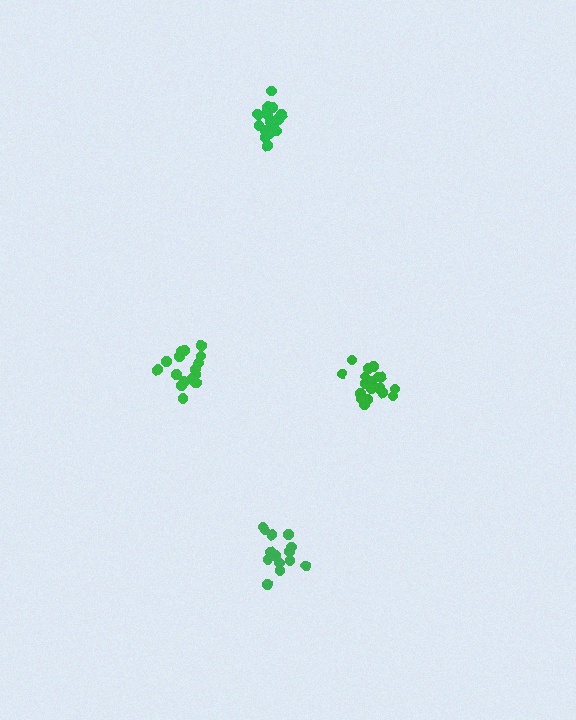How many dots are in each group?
Group 1: 19 dots, Group 2: 17 dots, Group 3: 14 dots, Group 4: 17 dots (67 total).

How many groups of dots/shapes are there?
There are 4 groups.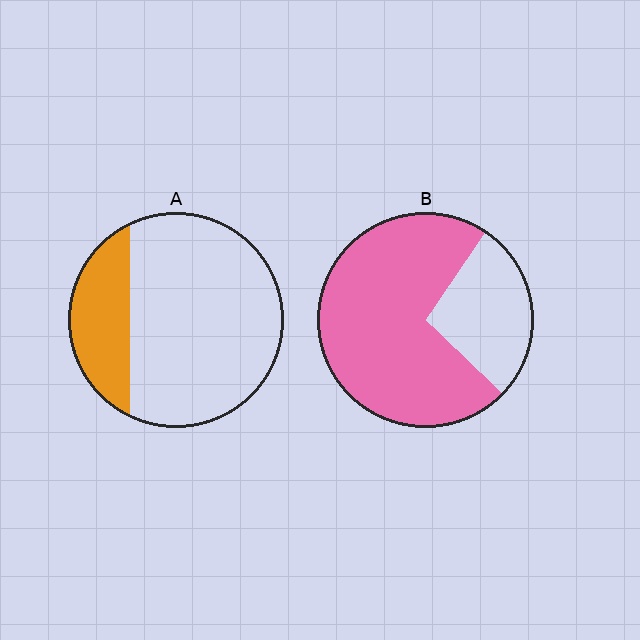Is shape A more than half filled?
No.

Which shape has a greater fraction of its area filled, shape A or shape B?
Shape B.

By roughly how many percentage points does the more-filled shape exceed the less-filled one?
By roughly 50 percentage points (B over A).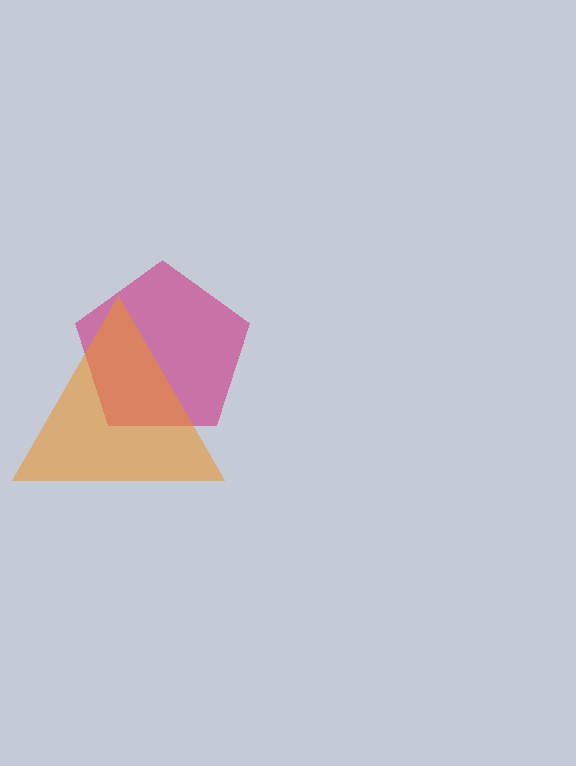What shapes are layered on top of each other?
The layered shapes are: a magenta pentagon, an orange triangle.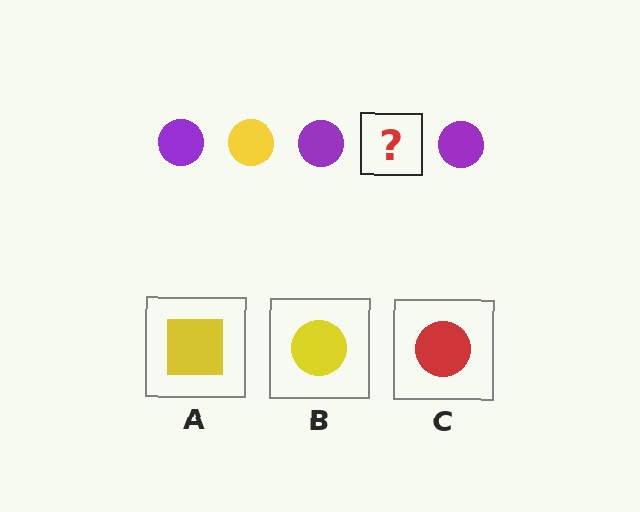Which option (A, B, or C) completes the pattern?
B.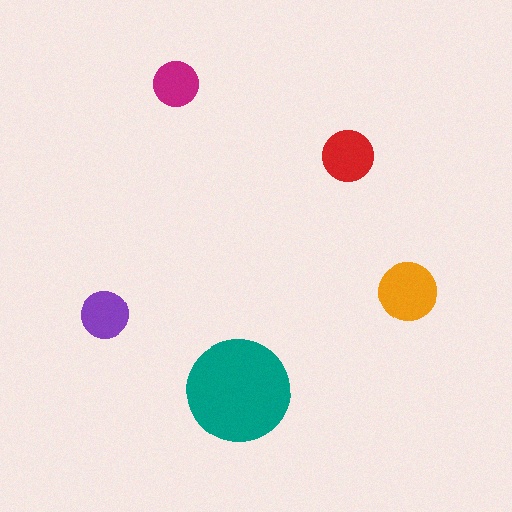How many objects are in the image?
There are 5 objects in the image.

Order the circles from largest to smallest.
the teal one, the orange one, the red one, the purple one, the magenta one.